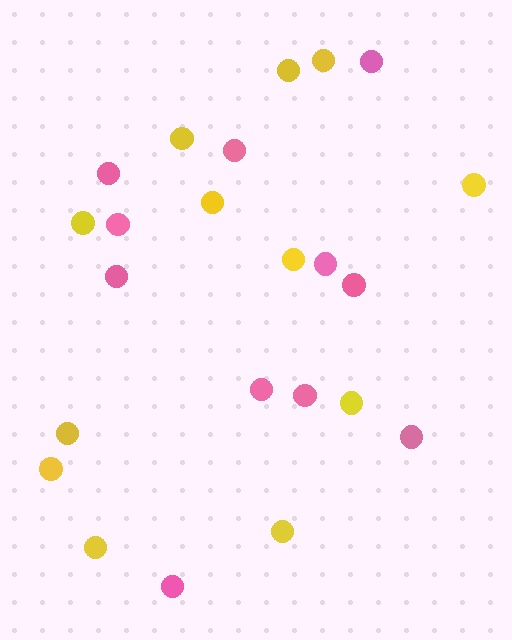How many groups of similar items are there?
There are 2 groups: one group of yellow circles (12) and one group of pink circles (11).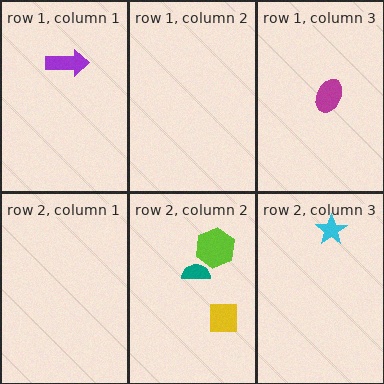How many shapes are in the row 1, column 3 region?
1.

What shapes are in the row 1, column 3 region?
The magenta ellipse.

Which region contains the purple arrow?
The row 1, column 1 region.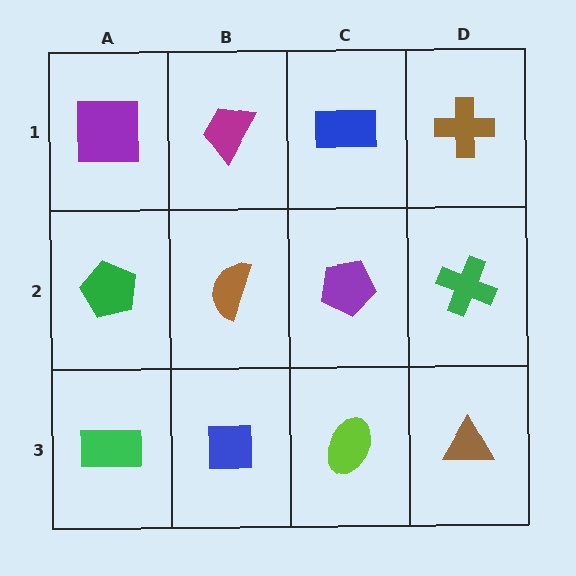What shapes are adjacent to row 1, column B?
A brown semicircle (row 2, column B), a purple square (row 1, column A), a blue rectangle (row 1, column C).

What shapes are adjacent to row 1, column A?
A green pentagon (row 2, column A), a magenta trapezoid (row 1, column B).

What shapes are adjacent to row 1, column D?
A green cross (row 2, column D), a blue rectangle (row 1, column C).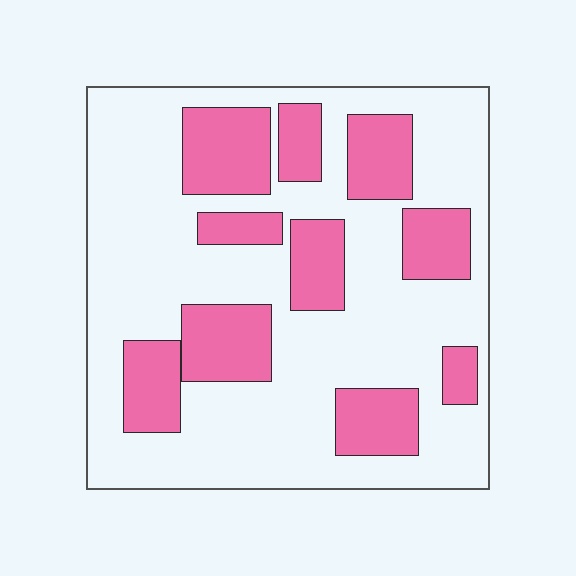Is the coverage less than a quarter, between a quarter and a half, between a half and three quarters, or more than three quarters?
Between a quarter and a half.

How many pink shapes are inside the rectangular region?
10.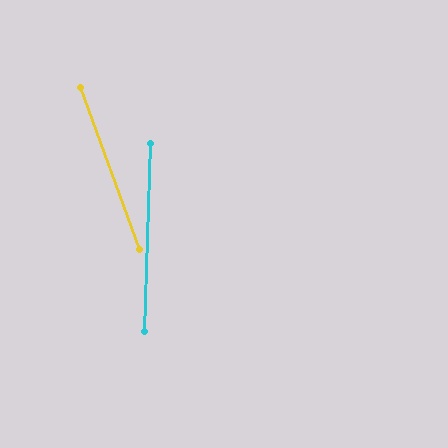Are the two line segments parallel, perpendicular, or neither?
Neither parallel nor perpendicular — they differ by about 22°.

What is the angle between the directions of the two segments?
Approximately 22 degrees.